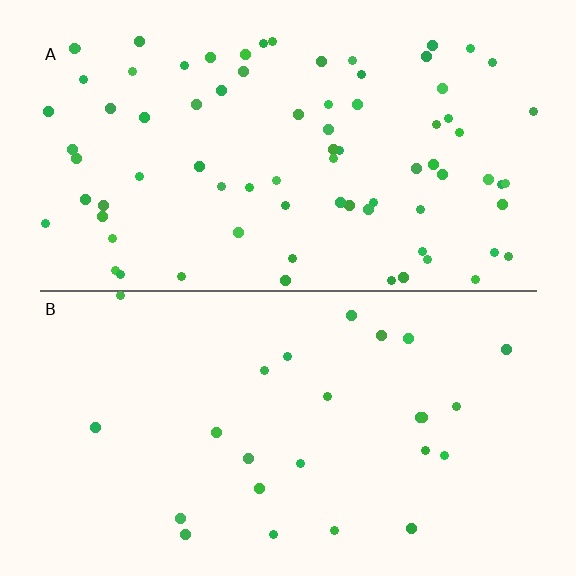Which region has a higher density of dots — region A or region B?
A (the top).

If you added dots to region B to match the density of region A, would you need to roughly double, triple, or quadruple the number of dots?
Approximately triple.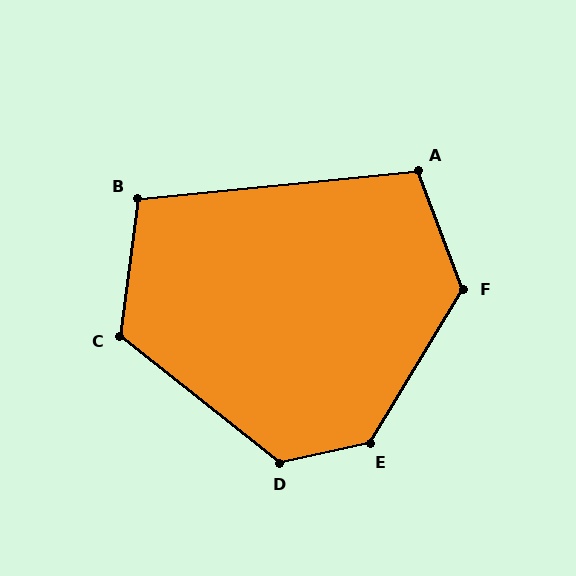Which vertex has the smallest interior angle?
B, at approximately 103 degrees.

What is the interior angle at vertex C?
Approximately 121 degrees (obtuse).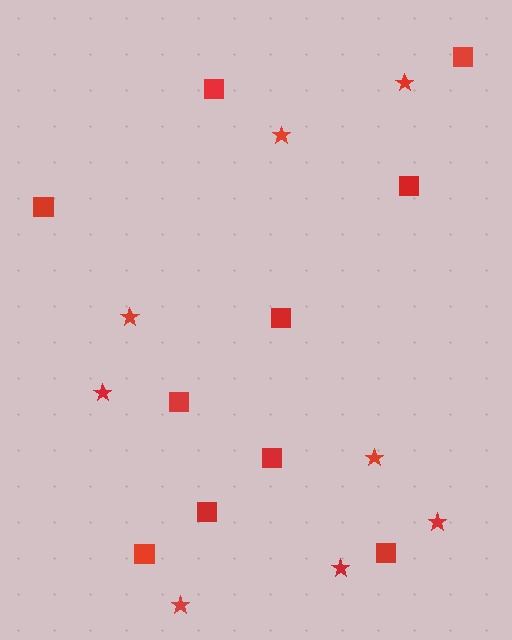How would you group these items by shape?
There are 2 groups: one group of squares (10) and one group of stars (8).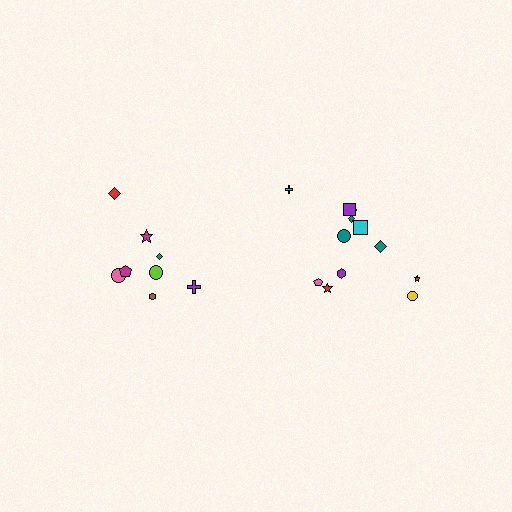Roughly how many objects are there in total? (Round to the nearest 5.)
Roughly 20 objects in total.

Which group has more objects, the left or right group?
The right group.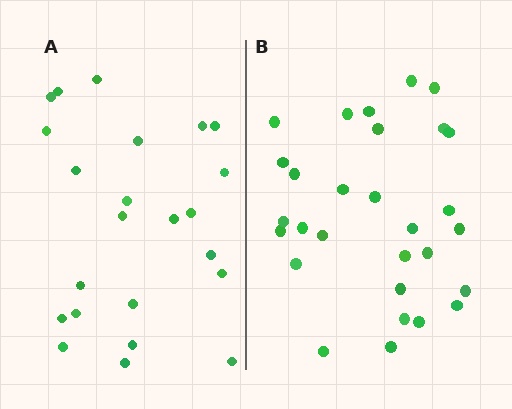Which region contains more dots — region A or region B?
Region B (the right region) has more dots.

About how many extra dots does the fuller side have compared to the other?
Region B has about 6 more dots than region A.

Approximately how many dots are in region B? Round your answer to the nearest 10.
About 30 dots. (The exact count is 29, which rounds to 30.)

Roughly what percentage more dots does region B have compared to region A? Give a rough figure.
About 25% more.